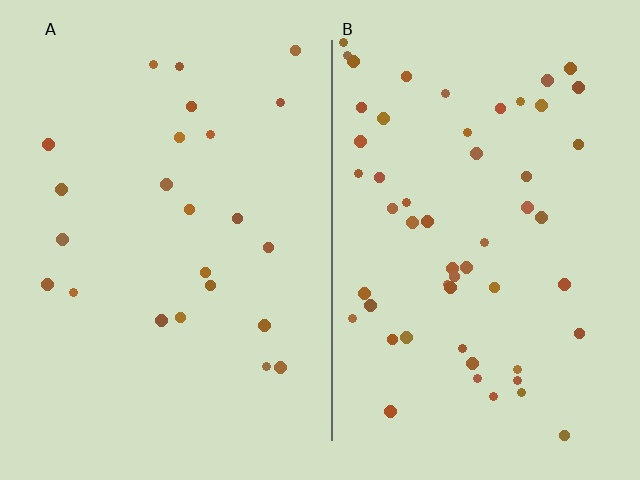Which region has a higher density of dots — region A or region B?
B (the right).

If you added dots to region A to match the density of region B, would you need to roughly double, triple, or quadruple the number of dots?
Approximately double.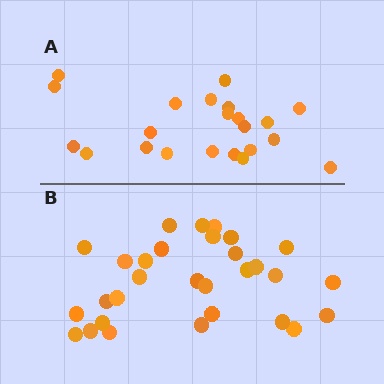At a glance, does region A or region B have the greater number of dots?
Region B (the bottom region) has more dots.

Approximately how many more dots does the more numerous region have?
Region B has roughly 8 or so more dots than region A.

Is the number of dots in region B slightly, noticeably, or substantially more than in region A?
Region B has noticeably more, but not dramatically so. The ratio is roughly 1.4 to 1.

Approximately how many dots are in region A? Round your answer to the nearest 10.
About 20 dots. (The exact count is 22, which rounds to 20.)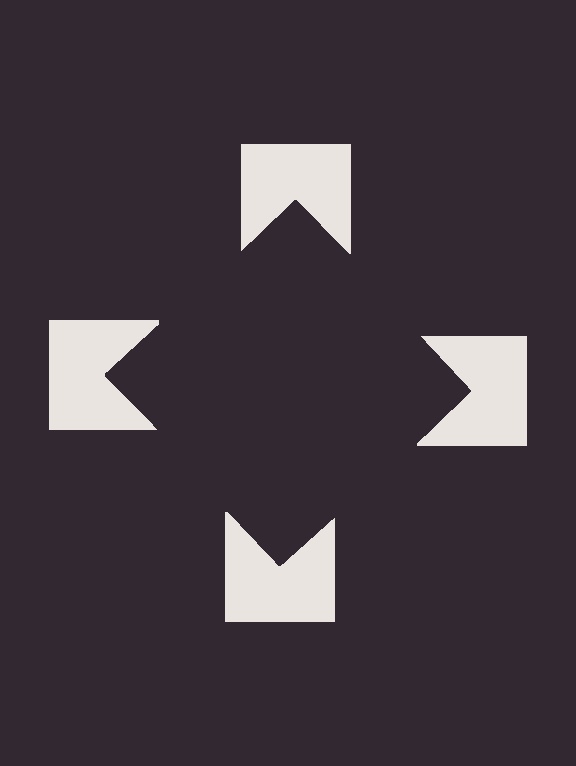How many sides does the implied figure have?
4 sides.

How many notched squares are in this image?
There are 4 — one at each vertex of the illusory square.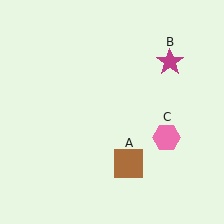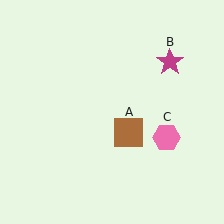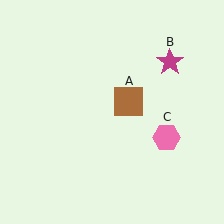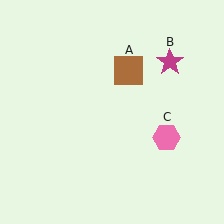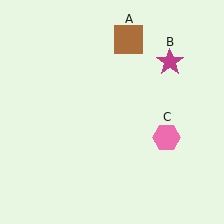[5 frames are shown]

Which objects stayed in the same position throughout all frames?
Magenta star (object B) and pink hexagon (object C) remained stationary.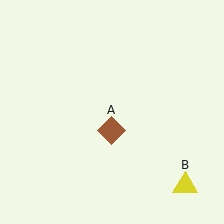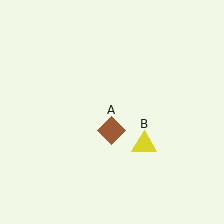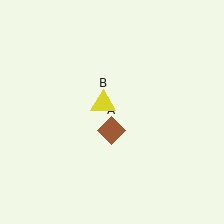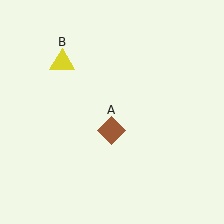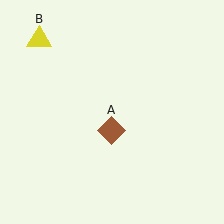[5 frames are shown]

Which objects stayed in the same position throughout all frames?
Brown diamond (object A) remained stationary.